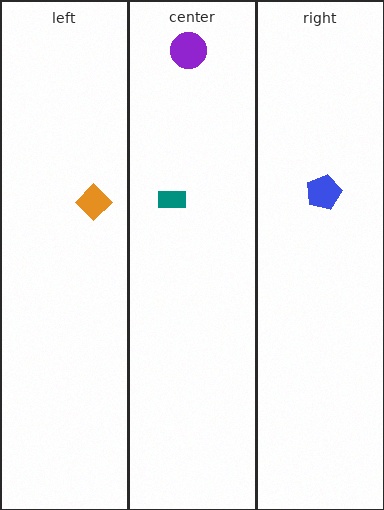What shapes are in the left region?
The orange diamond.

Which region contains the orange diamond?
The left region.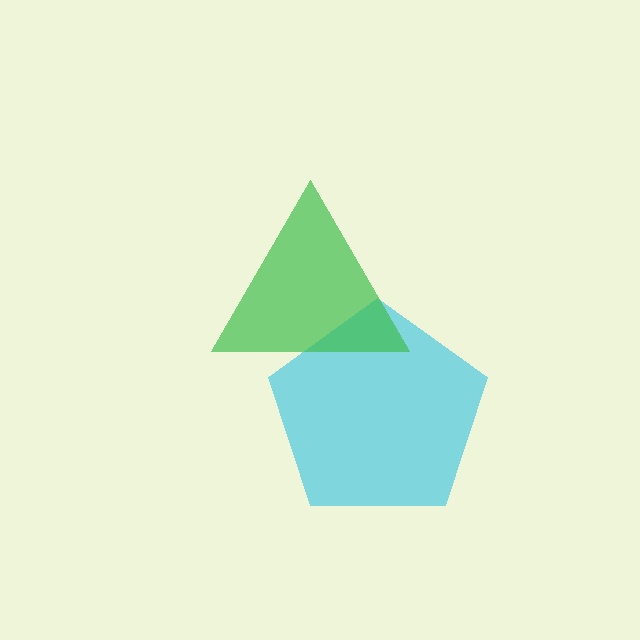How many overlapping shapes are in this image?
There are 2 overlapping shapes in the image.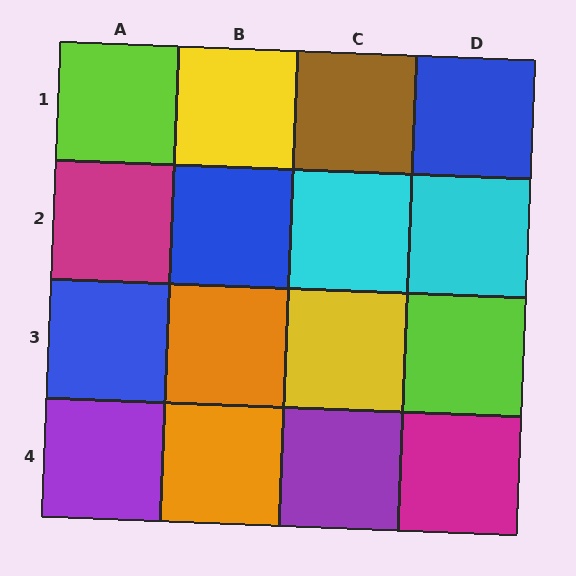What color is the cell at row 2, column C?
Cyan.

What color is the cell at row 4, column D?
Magenta.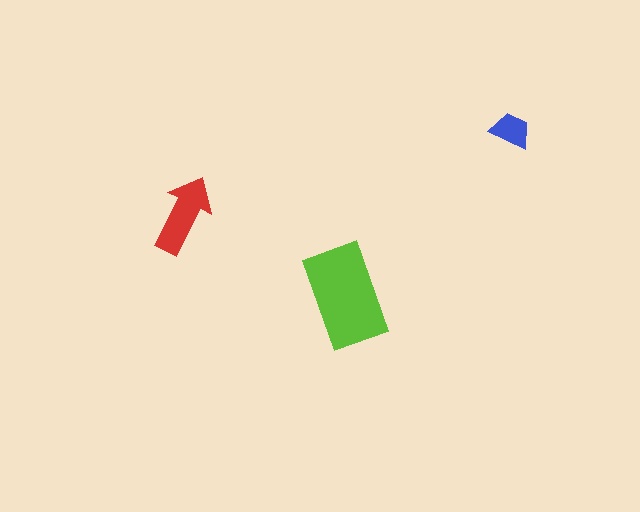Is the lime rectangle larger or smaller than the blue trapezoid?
Larger.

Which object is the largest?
The lime rectangle.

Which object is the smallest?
The blue trapezoid.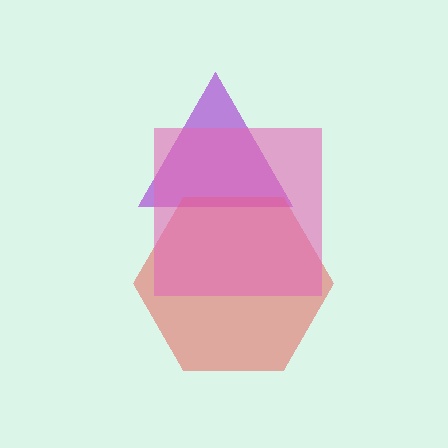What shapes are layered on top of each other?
The layered shapes are: a purple triangle, a red hexagon, a pink square.